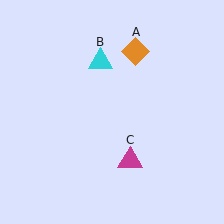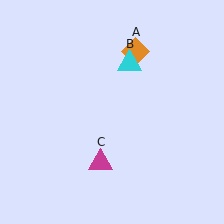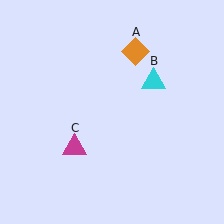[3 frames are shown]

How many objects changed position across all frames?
2 objects changed position: cyan triangle (object B), magenta triangle (object C).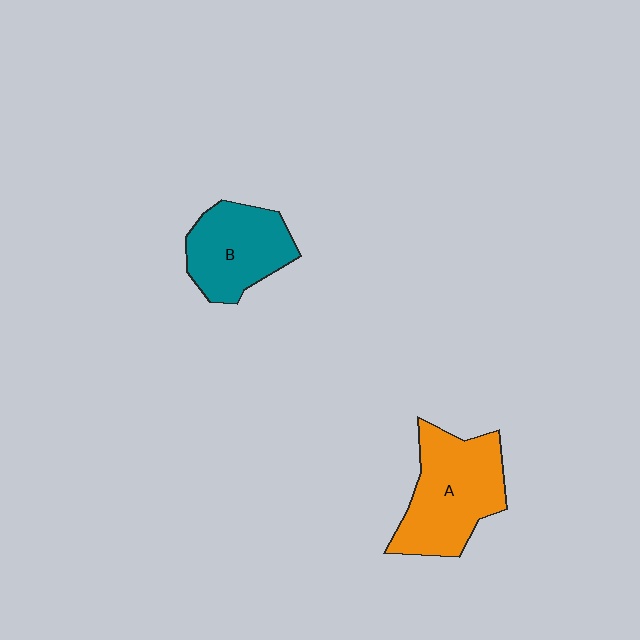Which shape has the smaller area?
Shape B (teal).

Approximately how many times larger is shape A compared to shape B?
Approximately 1.3 times.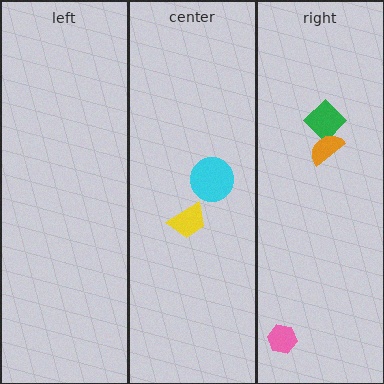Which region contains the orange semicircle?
The right region.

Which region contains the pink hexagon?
The right region.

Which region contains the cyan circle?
The center region.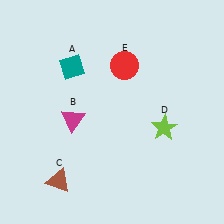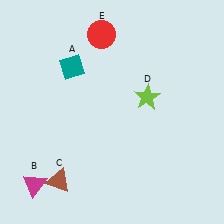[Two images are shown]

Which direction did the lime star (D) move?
The lime star (D) moved up.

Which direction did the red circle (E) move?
The red circle (E) moved up.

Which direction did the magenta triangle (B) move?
The magenta triangle (B) moved down.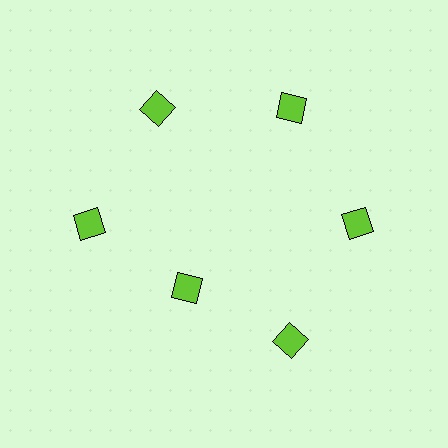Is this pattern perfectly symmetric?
No. The 6 lime diamonds are arranged in a ring, but one element near the 7 o'clock position is pulled inward toward the center, breaking the 6-fold rotational symmetry.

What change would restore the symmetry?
The symmetry would be restored by moving it outward, back onto the ring so that all 6 diamonds sit at equal angles and equal distance from the center.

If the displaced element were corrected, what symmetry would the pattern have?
It would have 6-fold rotational symmetry — the pattern would map onto itself every 60 degrees.